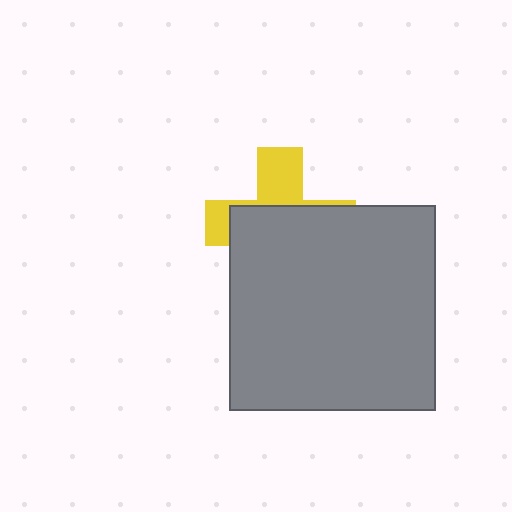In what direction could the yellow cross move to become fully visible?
The yellow cross could move up. That would shift it out from behind the gray square entirely.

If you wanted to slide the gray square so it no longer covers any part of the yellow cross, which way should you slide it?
Slide it down — that is the most direct way to separate the two shapes.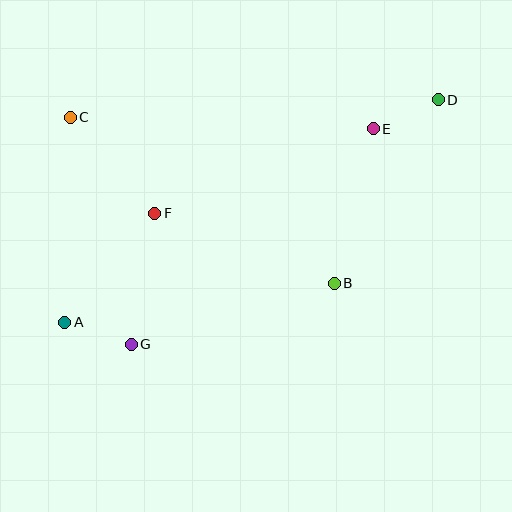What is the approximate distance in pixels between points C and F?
The distance between C and F is approximately 128 pixels.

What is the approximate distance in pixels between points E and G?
The distance between E and G is approximately 324 pixels.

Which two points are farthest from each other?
Points A and D are farthest from each other.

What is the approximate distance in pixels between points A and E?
The distance between A and E is approximately 364 pixels.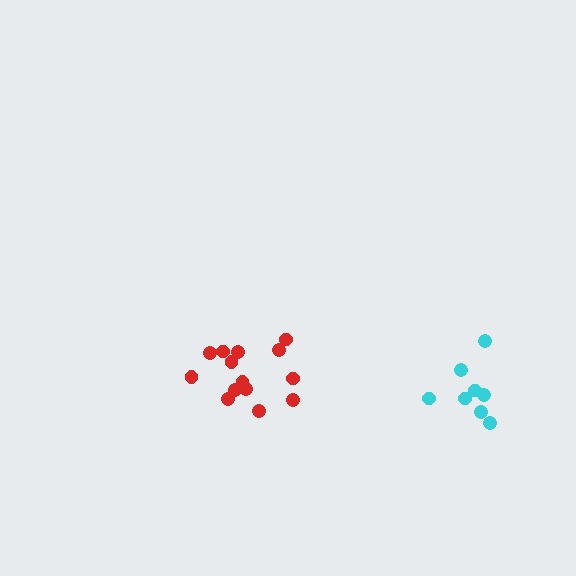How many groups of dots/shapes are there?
There are 2 groups.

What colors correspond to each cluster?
The clusters are colored: cyan, red.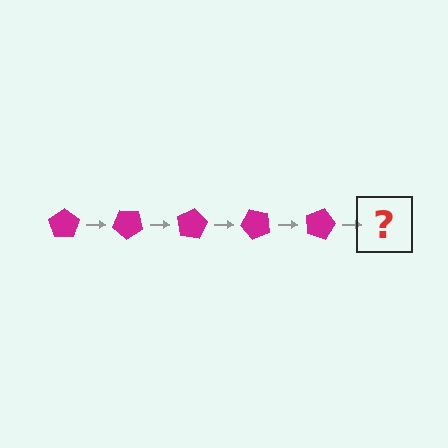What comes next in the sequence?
The next element should be a magenta pentagon rotated 200 degrees.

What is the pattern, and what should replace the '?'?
The pattern is that the pentagon rotates 40 degrees each step. The '?' should be a magenta pentagon rotated 200 degrees.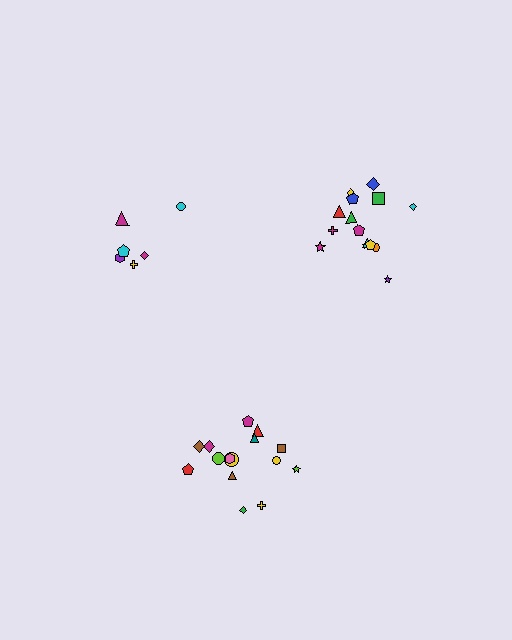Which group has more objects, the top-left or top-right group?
The top-right group.